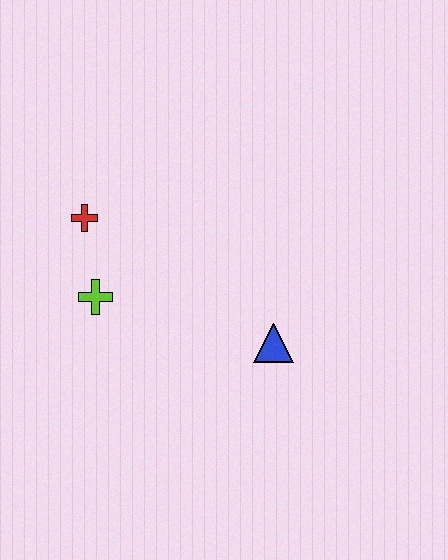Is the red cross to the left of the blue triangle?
Yes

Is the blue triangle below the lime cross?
Yes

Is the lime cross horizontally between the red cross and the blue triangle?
Yes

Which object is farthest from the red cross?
The blue triangle is farthest from the red cross.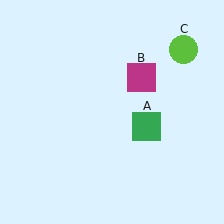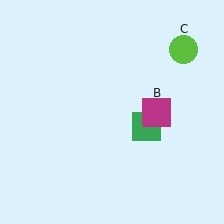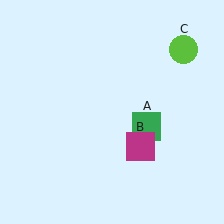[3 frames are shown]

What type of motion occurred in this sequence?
The magenta square (object B) rotated clockwise around the center of the scene.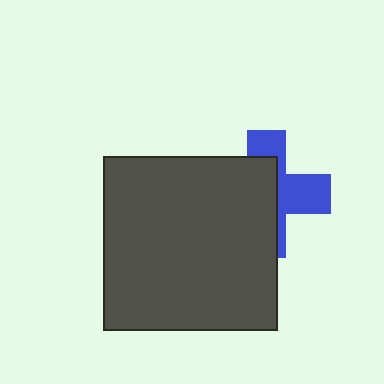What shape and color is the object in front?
The object in front is a dark gray square.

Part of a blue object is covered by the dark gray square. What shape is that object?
It is a cross.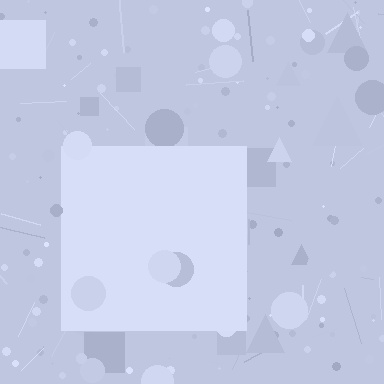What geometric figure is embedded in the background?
A square is embedded in the background.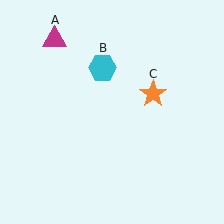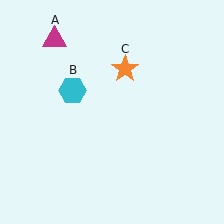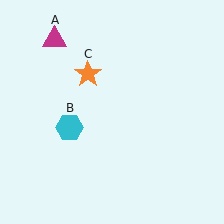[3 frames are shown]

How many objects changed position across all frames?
2 objects changed position: cyan hexagon (object B), orange star (object C).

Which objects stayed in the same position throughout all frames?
Magenta triangle (object A) remained stationary.